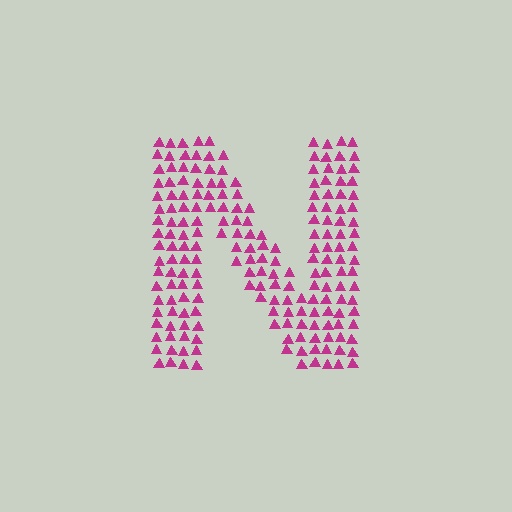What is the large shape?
The large shape is the letter N.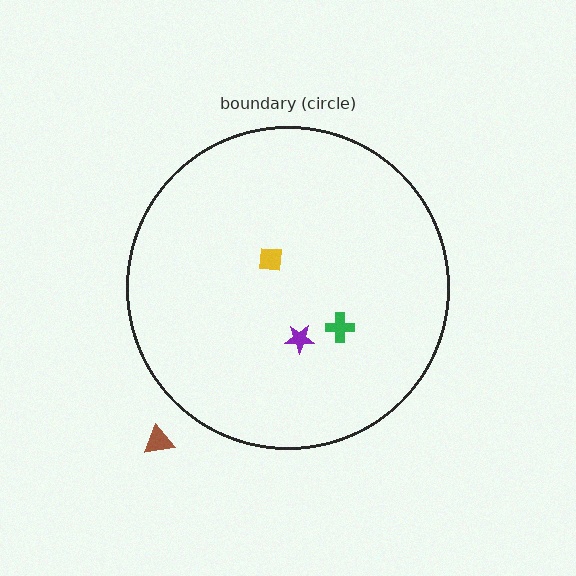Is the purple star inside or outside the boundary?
Inside.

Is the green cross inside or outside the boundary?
Inside.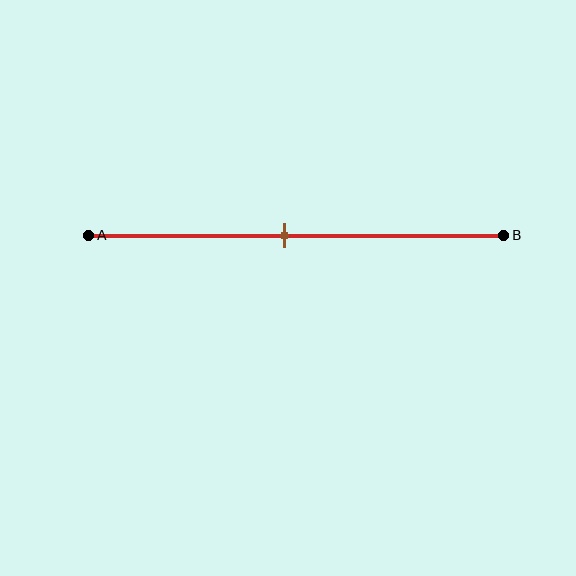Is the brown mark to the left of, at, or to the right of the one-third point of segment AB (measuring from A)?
The brown mark is to the right of the one-third point of segment AB.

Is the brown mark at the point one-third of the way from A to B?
No, the mark is at about 45% from A, not at the 33% one-third point.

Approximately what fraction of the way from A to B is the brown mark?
The brown mark is approximately 45% of the way from A to B.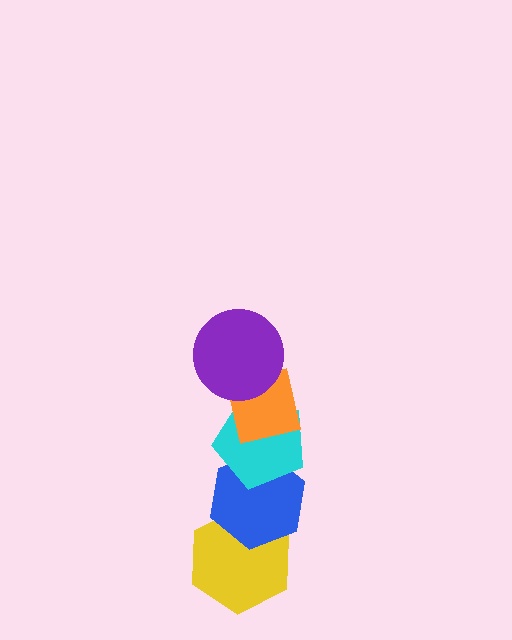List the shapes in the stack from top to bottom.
From top to bottom: the purple circle, the orange square, the cyan pentagon, the blue hexagon, the yellow hexagon.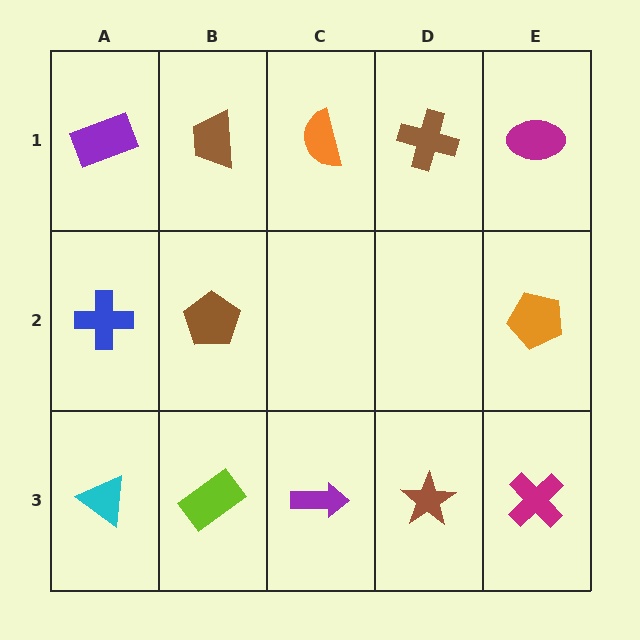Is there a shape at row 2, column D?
No, that cell is empty.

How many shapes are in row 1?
5 shapes.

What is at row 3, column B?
A lime rectangle.